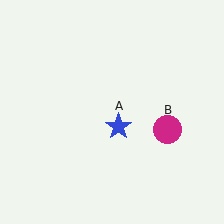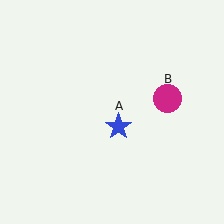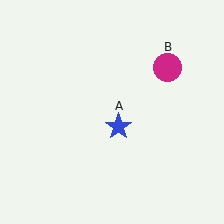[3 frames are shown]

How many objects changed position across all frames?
1 object changed position: magenta circle (object B).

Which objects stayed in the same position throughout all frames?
Blue star (object A) remained stationary.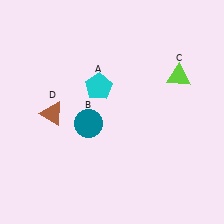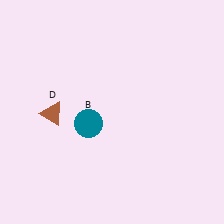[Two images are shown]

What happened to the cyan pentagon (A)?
The cyan pentagon (A) was removed in Image 2. It was in the top-left area of Image 1.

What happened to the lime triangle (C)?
The lime triangle (C) was removed in Image 2. It was in the top-right area of Image 1.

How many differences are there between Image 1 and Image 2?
There are 2 differences between the two images.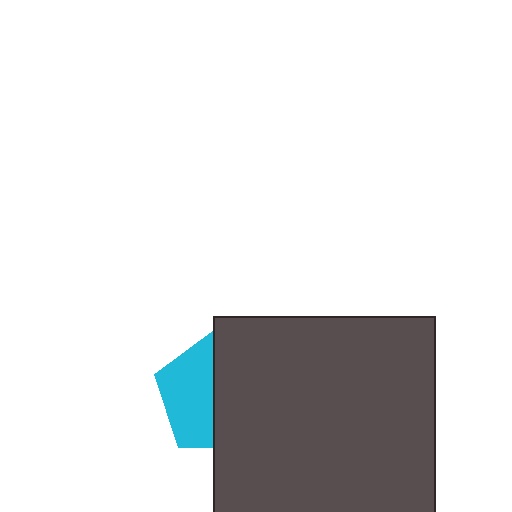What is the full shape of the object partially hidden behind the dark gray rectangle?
The partially hidden object is a cyan pentagon.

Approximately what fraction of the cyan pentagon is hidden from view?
Roughly 54% of the cyan pentagon is hidden behind the dark gray rectangle.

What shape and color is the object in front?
The object in front is a dark gray rectangle.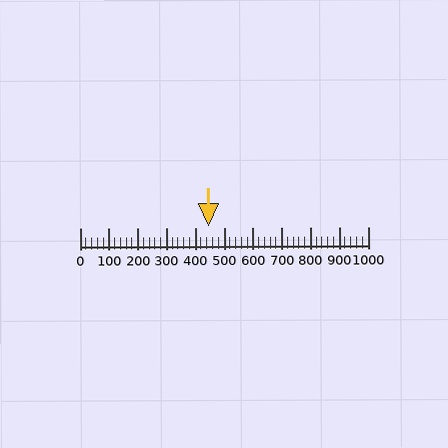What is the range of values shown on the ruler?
The ruler shows values from 0 to 1000.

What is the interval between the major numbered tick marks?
The major tick marks are spaced 100 units apart.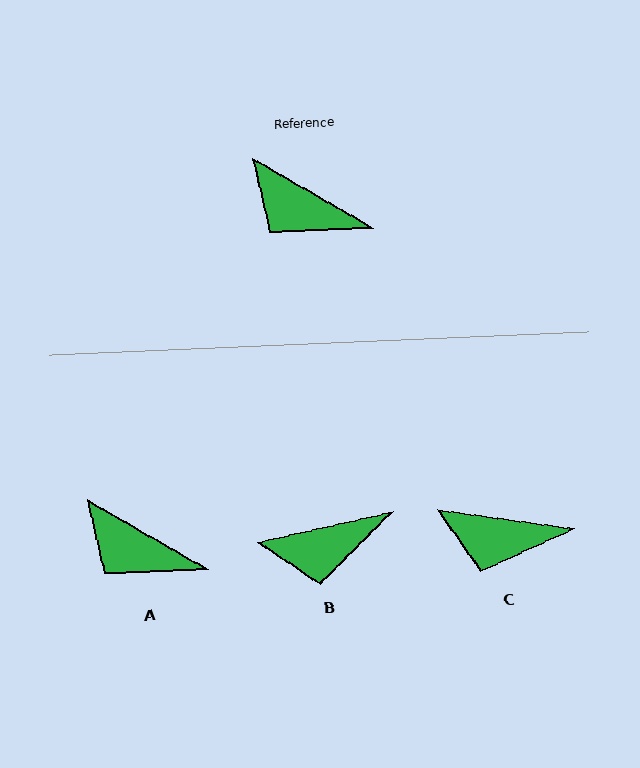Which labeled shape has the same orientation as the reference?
A.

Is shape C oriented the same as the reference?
No, it is off by about 22 degrees.